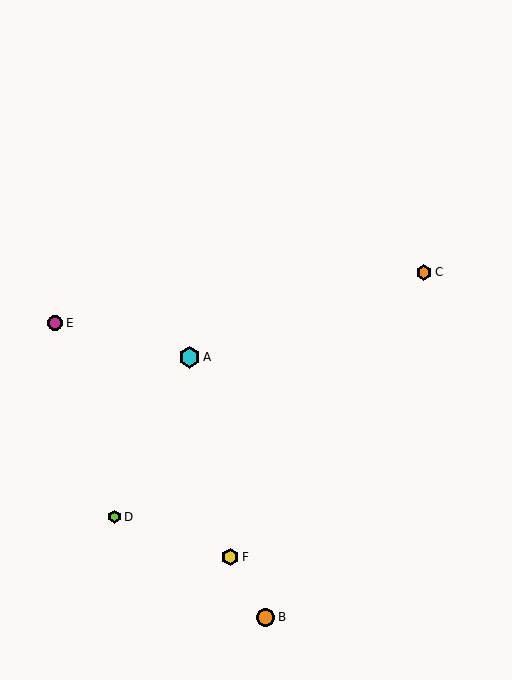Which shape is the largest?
The cyan hexagon (labeled A) is the largest.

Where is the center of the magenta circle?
The center of the magenta circle is at (55, 323).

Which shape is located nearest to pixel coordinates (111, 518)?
The lime hexagon (labeled D) at (114, 517) is nearest to that location.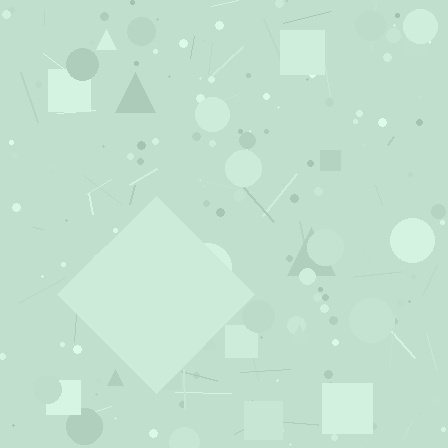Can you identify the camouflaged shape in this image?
The camouflaged shape is a diamond.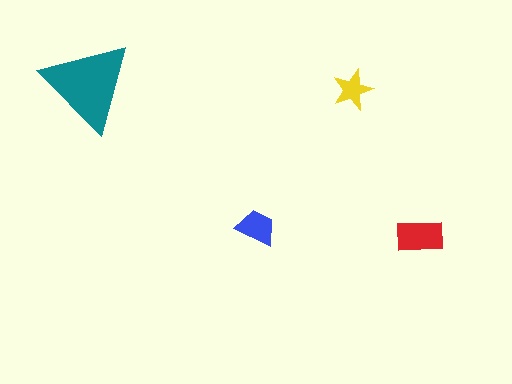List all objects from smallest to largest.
The yellow star, the blue trapezoid, the red rectangle, the teal triangle.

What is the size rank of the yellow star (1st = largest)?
4th.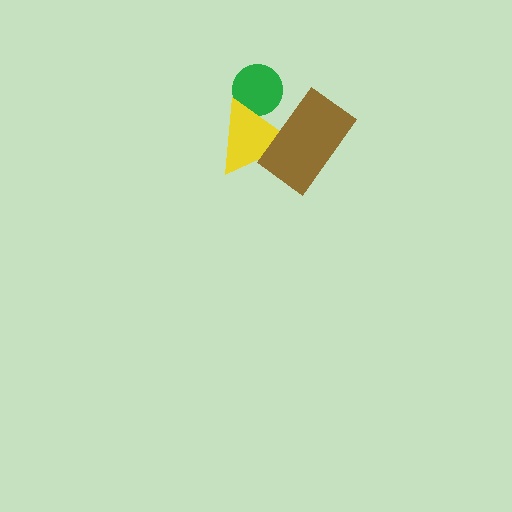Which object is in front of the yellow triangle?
The brown rectangle is in front of the yellow triangle.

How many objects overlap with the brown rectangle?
1 object overlaps with the brown rectangle.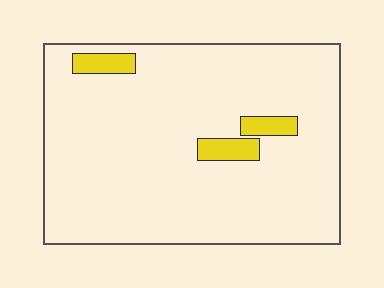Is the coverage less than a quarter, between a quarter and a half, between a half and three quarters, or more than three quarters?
Less than a quarter.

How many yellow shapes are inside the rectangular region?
3.